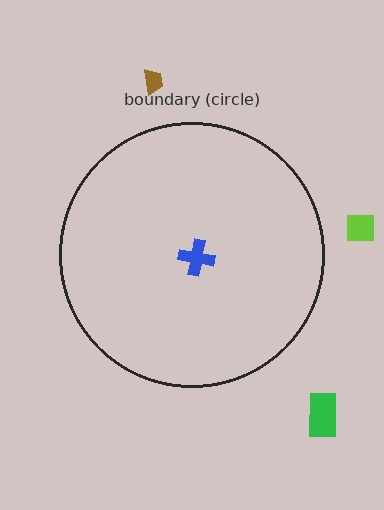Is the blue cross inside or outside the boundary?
Inside.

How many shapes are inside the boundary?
1 inside, 3 outside.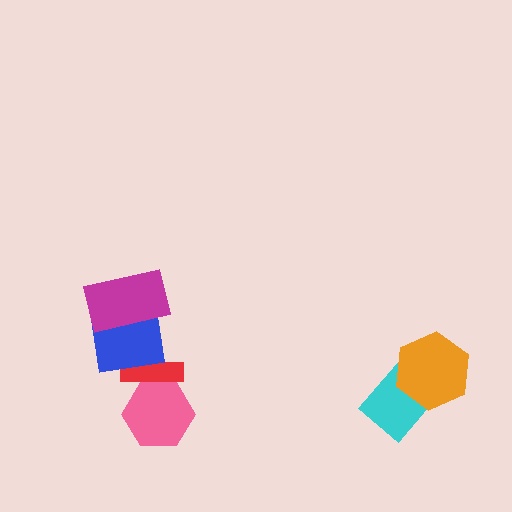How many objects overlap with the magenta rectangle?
1 object overlaps with the magenta rectangle.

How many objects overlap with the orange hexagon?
1 object overlaps with the orange hexagon.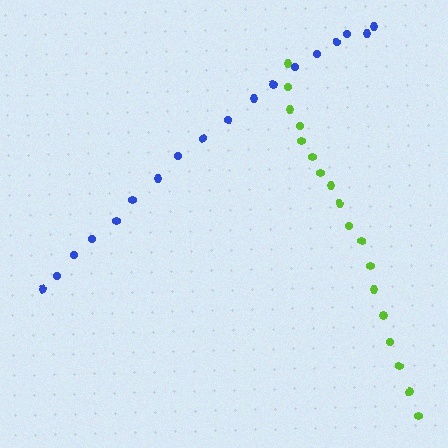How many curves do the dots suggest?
There are 2 distinct paths.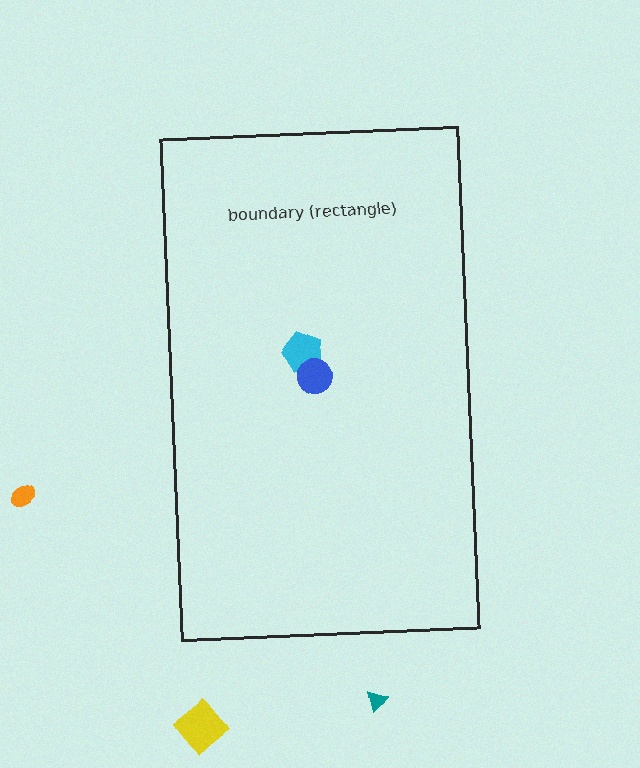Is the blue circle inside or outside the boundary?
Inside.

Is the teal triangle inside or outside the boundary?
Outside.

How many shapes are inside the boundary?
2 inside, 3 outside.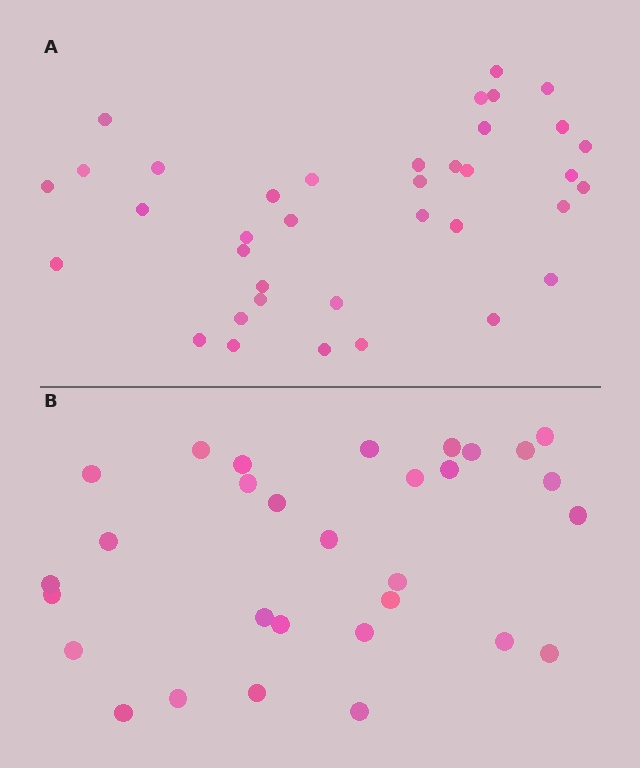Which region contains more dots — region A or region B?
Region A (the top region) has more dots.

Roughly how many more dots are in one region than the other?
Region A has roughly 8 or so more dots than region B.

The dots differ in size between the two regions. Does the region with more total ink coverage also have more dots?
No. Region B has more total ink coverage because its dots are larger, but region A actually contains more individual dots. Total area can be misleading — the number of items is what matters here.